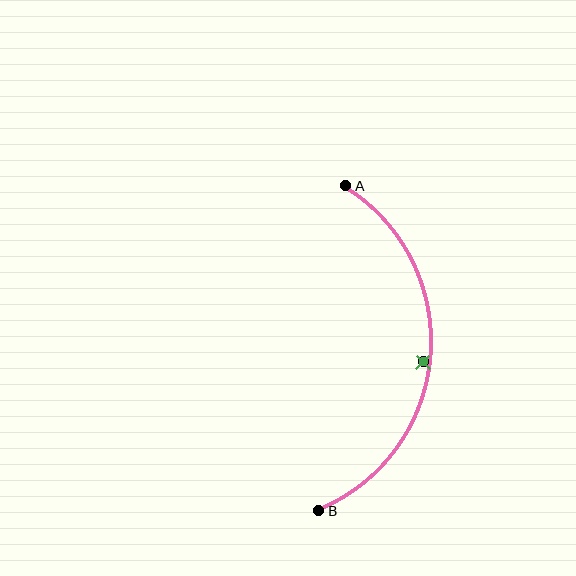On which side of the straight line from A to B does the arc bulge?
The arc bulges to the right of the straight line connecting A and B.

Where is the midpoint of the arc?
The arc midpoint is the point on the curve farthest from the straight line joining A and B. It sits to the right of that line.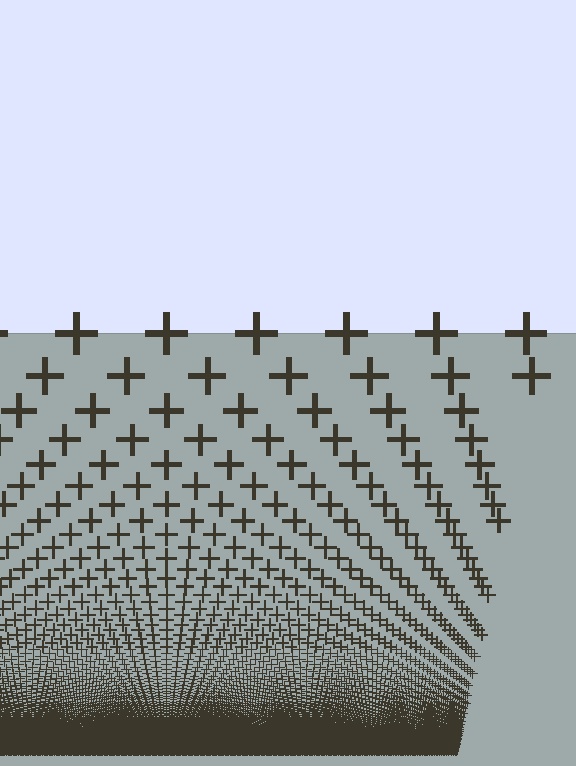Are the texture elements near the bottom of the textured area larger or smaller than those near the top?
Smaller. The gradient is inverted — elements near the bottom are smaller and denser.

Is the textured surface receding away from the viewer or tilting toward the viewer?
The surface appears to tilt toward the viewer. Texture elements get larger and sparser toward the top.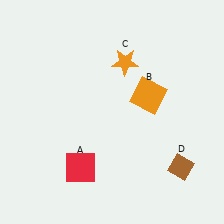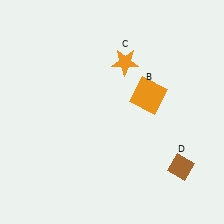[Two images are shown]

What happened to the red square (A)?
The red square (A) was removed in Image 2. It was in the bottom-left area of Image 1.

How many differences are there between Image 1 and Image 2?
There is 1 difference between the two images.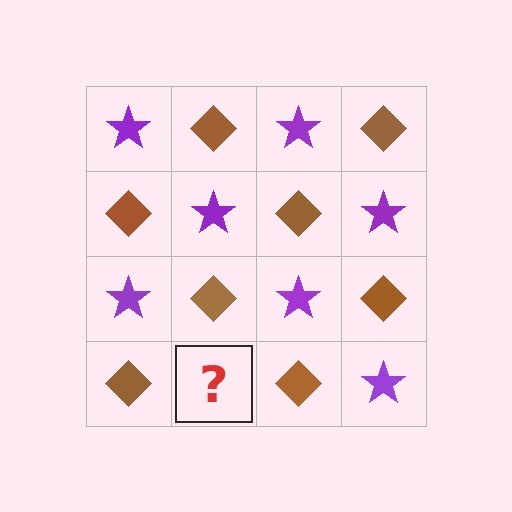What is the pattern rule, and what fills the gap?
The rule is that it alternates purple star and brown diamond in a checkerboard pattern. The gap should be filled with a purple star.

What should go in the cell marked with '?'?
The missing cell should contain a purple star.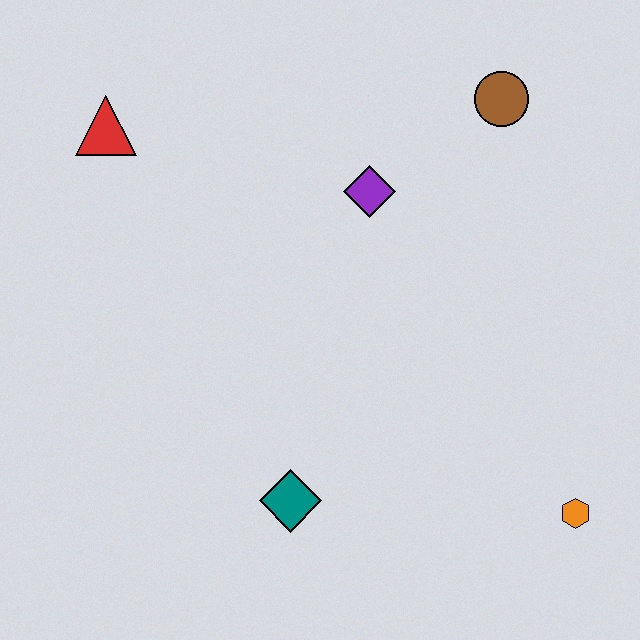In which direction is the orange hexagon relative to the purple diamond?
The orange hexagon is below the purple diamond.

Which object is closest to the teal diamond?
The orange hexagon is closest to the teal diamond.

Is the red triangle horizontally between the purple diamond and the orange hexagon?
No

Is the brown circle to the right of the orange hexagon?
No